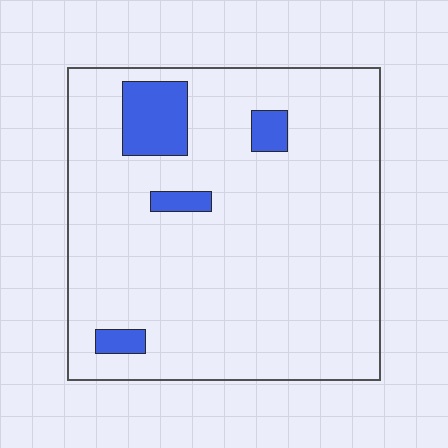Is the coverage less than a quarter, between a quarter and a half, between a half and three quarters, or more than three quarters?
Less than a quarter.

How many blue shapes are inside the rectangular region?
4.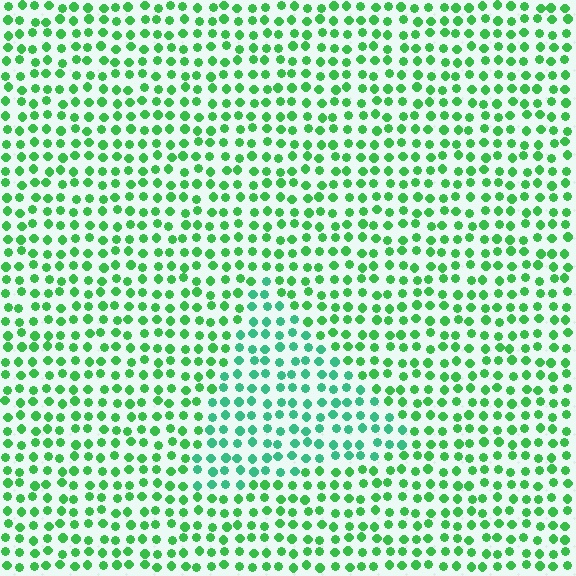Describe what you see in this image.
The image is filled with small green elements in a uniform arrangement. A triangle-shaped region is visible where the elements are tinted to a slightly different hue, forming a subtle color boundary.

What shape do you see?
I see a triangle.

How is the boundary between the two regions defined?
The boundary is defined purely by a slight shift in hue (about 27 degrees). Spacing, size, and orientation are identical on both sides.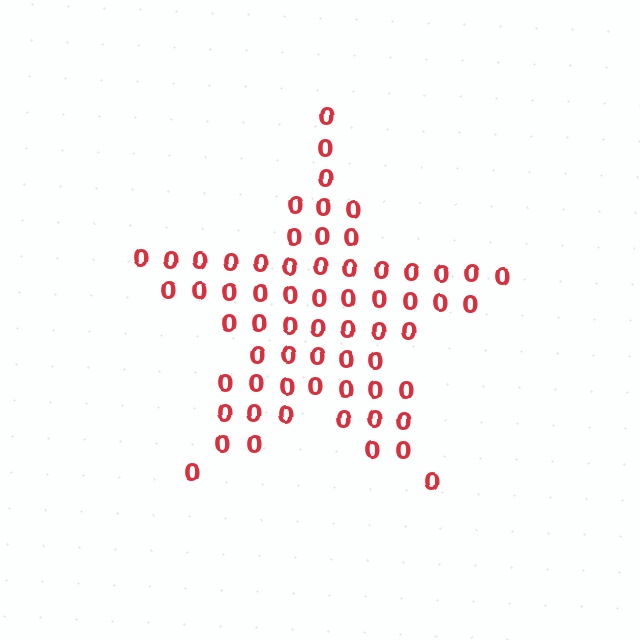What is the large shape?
The large shape is a star.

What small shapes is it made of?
It is made of small digit 0's.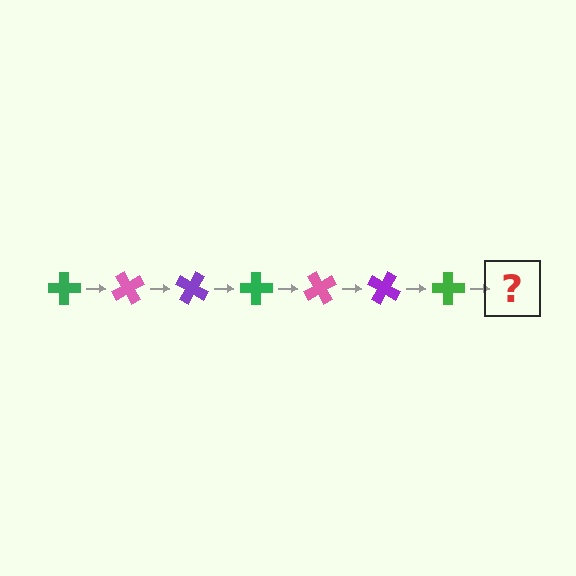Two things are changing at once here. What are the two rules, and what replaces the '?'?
The two rules are that it rotates 60 degrees each step and the color cycles through green, pink, and purple. The '?' should be a pink cross, rotated 420 degrees from the start.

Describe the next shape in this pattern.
It should be a pink cross, rotated 420 degrees from the start.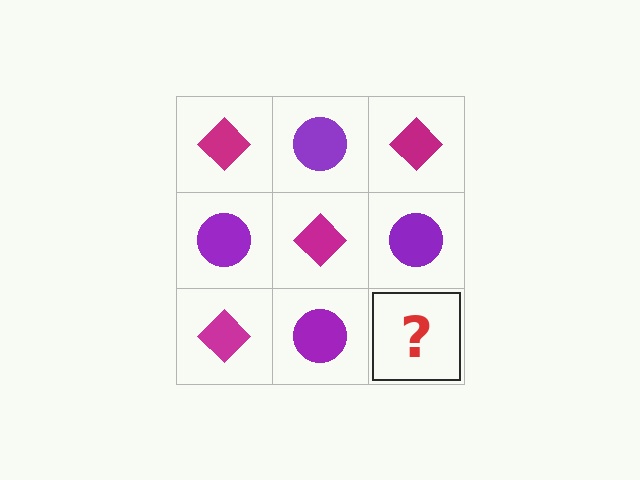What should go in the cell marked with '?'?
The missing cell should contain a magenta diamond.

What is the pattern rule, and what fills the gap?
The rule is that it alternates magenta diamond and purple circle in a checkerboard pattern. The gap should be filled with a magenta diamond.